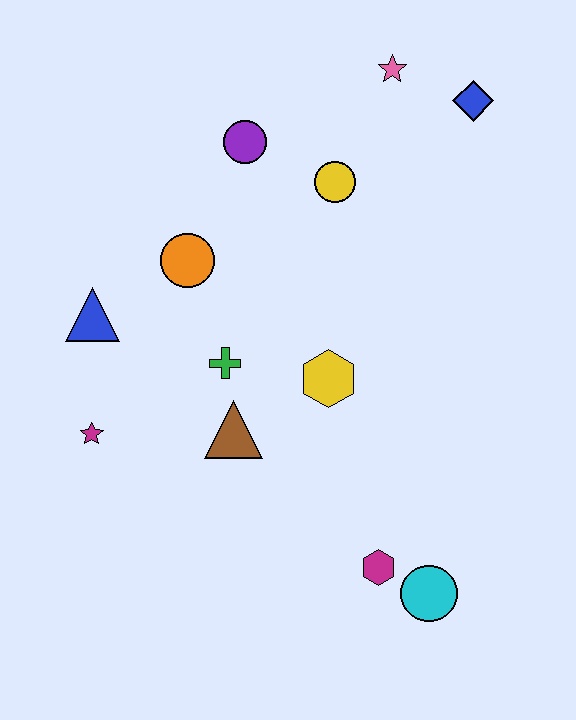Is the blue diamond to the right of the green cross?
Yes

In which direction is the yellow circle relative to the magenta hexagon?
The yellow circle is above the magenta hexagon.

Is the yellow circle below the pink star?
Yes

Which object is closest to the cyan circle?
The magenta hexagon is closest to the cyan circle.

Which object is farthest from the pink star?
The cyan circle is farthest from the pink star.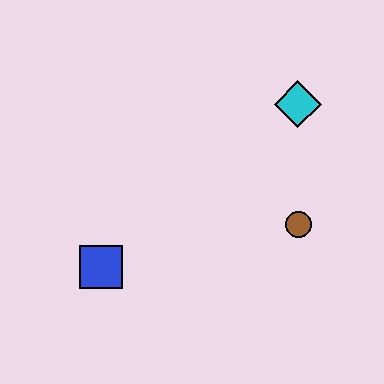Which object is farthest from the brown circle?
The blue square is farthest from the brown circle.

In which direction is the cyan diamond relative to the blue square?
The cyan diamond is to the right of the blue square.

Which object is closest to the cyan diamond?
The brown circle is closest to the cyan diamond.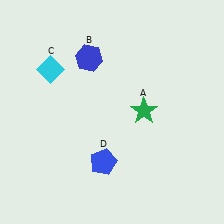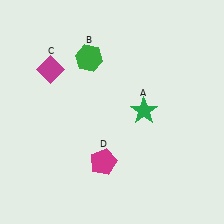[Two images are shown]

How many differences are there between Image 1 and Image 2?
There are 3 differences between the two images.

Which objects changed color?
B changed from blue to green. C changed from cyan to magenta. D changed from blue to magenta.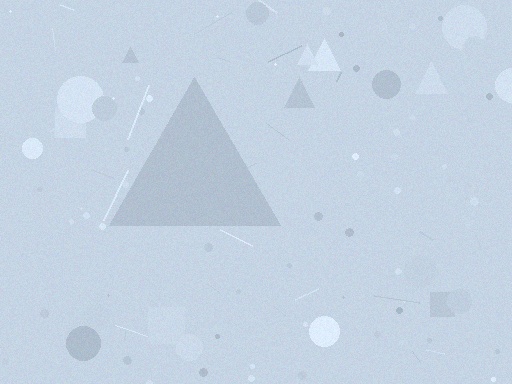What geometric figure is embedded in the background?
A triangle is embedded in the background.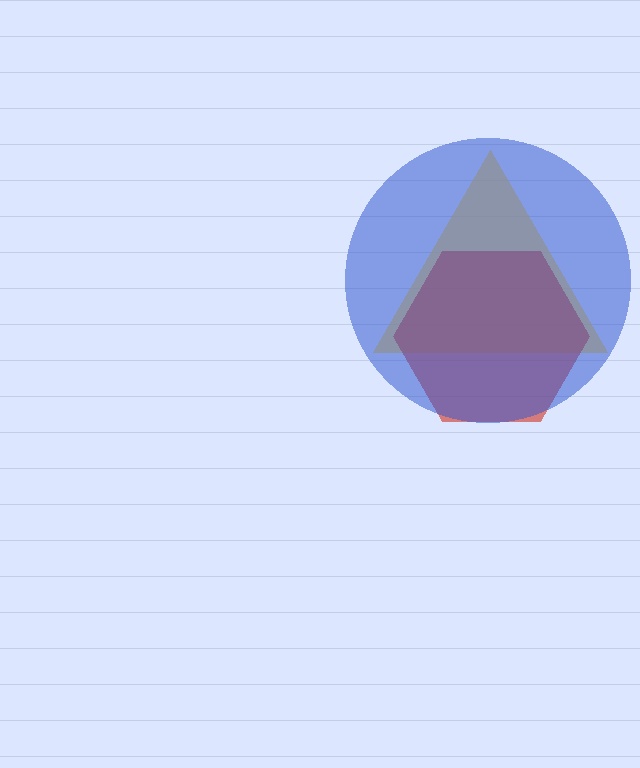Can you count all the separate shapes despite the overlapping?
Yes, there are 3 separate shapes.